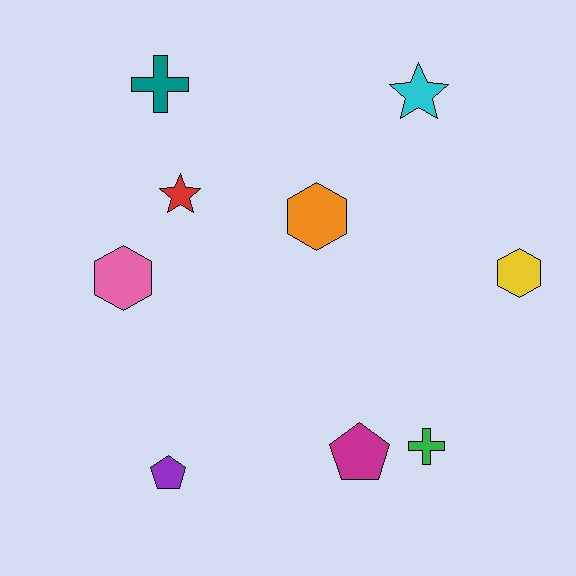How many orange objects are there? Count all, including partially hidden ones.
There is 1 orange object.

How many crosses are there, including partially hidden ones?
There are 2 crosses.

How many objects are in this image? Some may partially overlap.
There are 9 objects.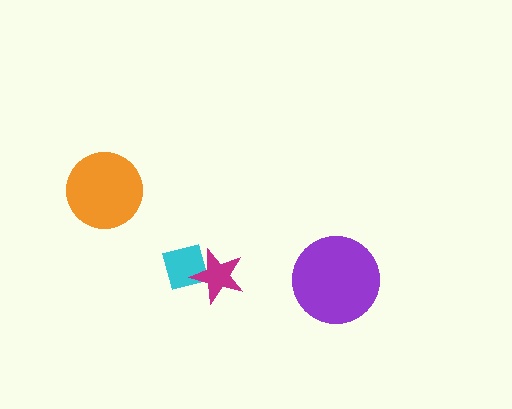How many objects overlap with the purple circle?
0 objects overlap with the purple circle.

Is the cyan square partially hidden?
Yes, it is partially covered by another shape.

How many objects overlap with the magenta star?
1 object overlaps with the magenta star.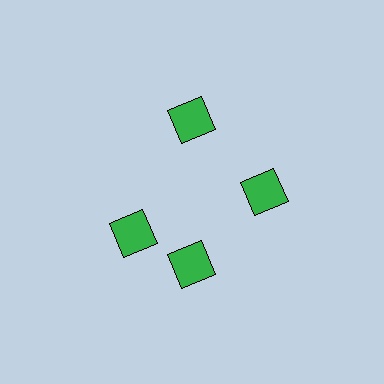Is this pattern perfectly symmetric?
No. The 4 green squares are arranged in a ring, but one element near the 9 o'clock position is rotated out of alignment along the ring, breaking the 4-fold rotational symmetry.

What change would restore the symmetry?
The symmetry would be restored by rotating it back into even spacing with its neighbors so that all 4 squares sit at equal angles and equal distance from the center.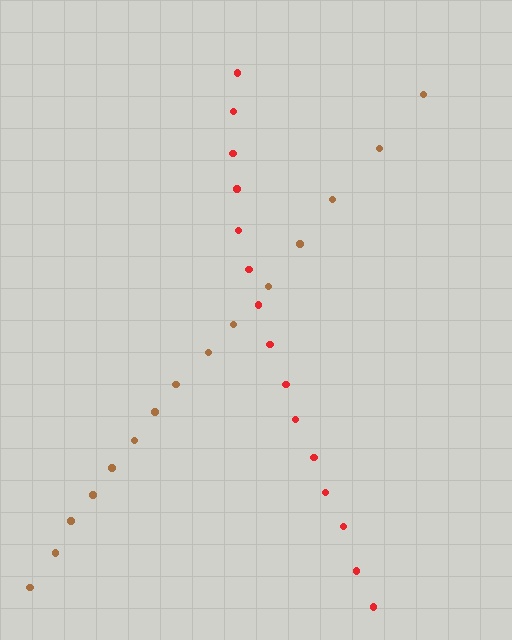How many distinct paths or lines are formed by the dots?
There are 2 distinct paths.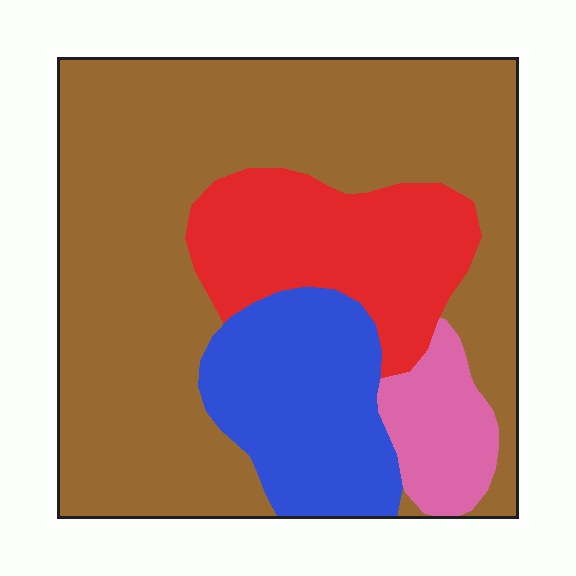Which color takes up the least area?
Pink, at roughly 5%.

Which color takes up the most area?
Brown, at roughly 60%.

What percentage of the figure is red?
Red takes up between a sixth and a third of the figure.